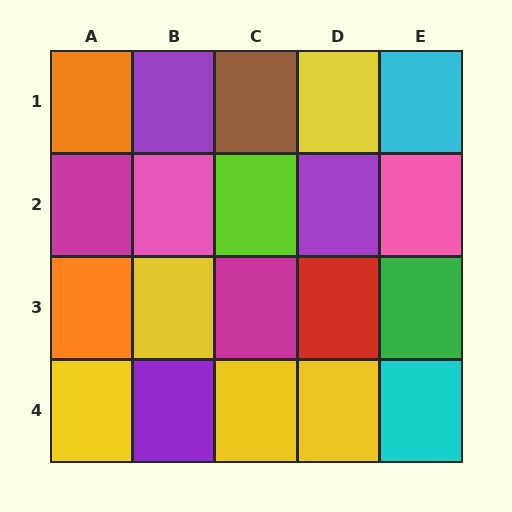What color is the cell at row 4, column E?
Cyan.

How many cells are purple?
3 cells are purple.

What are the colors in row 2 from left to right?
Magenta, pink, lime, purple, pink.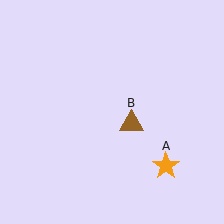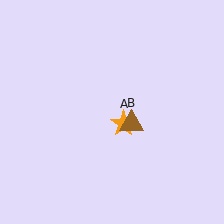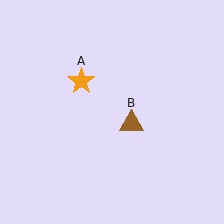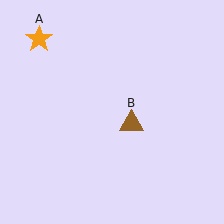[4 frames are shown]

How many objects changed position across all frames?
1 object changed position: orange star (object A).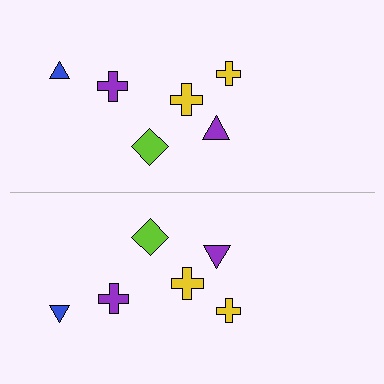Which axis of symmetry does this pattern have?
The pattern has a horizontal axis of symmetry running through the center of the image.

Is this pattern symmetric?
Yes, this pattern has bilateral (reflection) symmetry.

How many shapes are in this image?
There are 12 shapes in this image.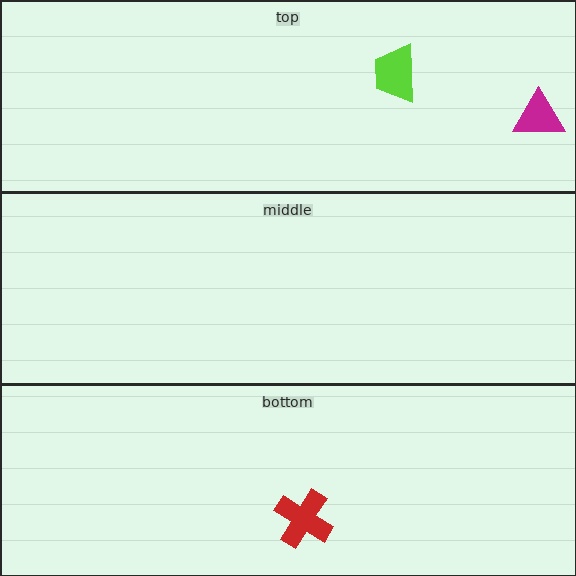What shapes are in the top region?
The lime trapezoid, the magenta triangle.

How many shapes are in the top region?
2.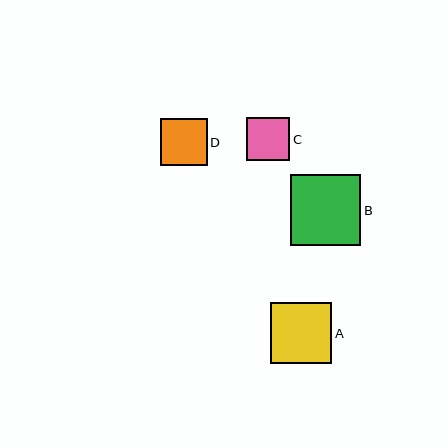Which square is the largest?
Square B is the largest with a size of approximately 71 pixels.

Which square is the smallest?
Square C is the smallest with a size of approximately 44 pixels.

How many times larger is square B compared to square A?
Square B is approximately 1.1 times the size of square A.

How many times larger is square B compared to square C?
Square B is approximately 1.6 times the size of square C.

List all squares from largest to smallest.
From largest to smallest: B, A, D, C.